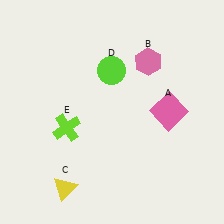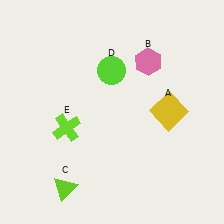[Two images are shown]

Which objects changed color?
A changed from pink to yellow. C changed from yellow to lime.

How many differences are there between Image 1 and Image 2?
There are 2 differences between the two images.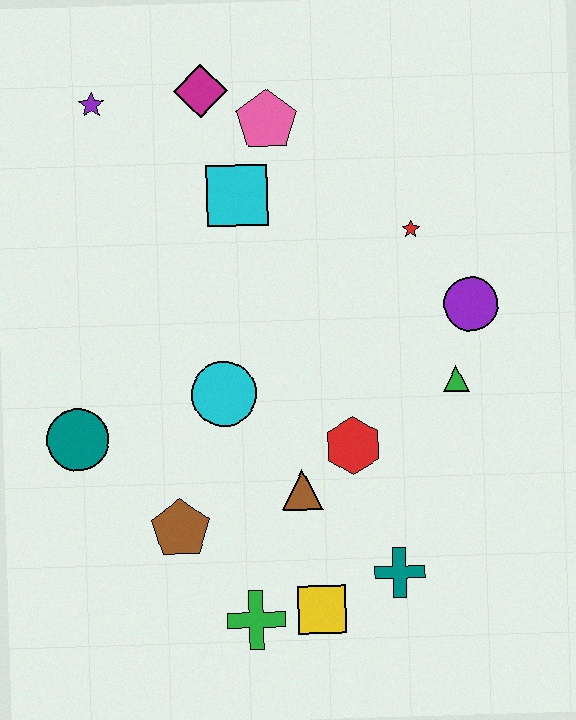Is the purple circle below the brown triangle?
No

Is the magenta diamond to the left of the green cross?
Yes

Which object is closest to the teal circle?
The brown pentagon is closest to the teal circle.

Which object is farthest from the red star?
The green cross is farthest from the red star.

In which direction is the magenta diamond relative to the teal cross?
The magenta diamond is above the teal cross.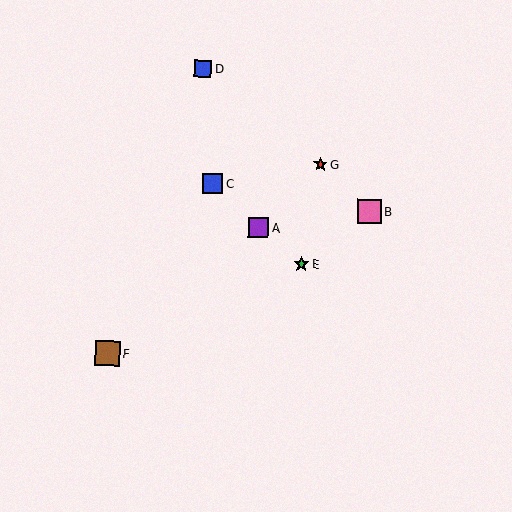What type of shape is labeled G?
Shape G is a red star.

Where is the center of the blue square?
The center of the blue square is at (213, 183).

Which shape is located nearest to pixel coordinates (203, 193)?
The blue square (labeled C) at (213, 183) is nearest to that location.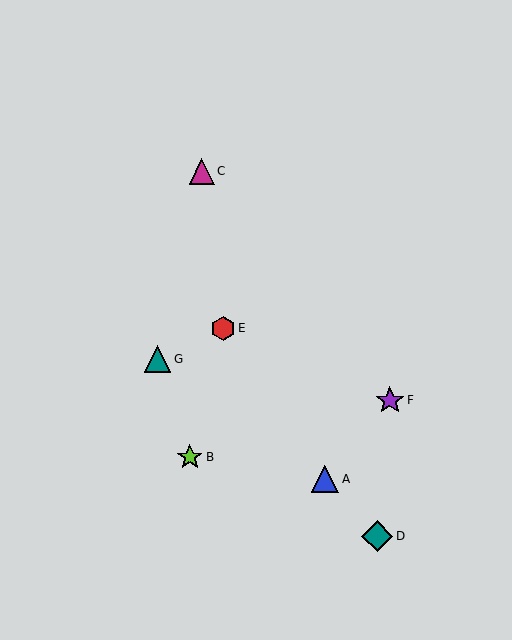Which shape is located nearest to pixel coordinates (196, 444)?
The lime star (labeled B) at (190, 457) is nearest to that location.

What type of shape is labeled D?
Shape D is a teal diamond.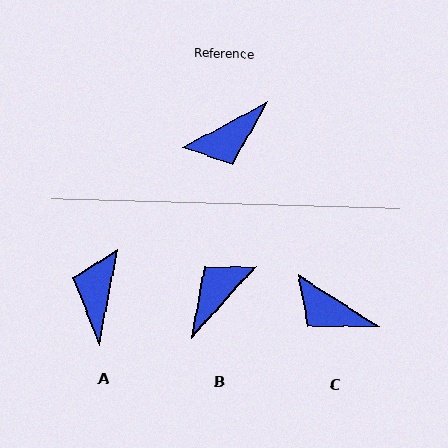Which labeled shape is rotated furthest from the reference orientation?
B, about 160 degrees away.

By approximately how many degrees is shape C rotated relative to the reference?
Approximately 61 degrees clockwise.